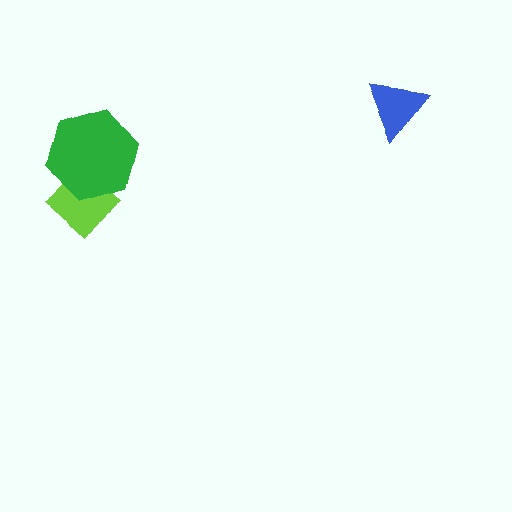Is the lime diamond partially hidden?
Yes, it is partially covered by another shape.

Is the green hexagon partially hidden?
No, no other shape covers it.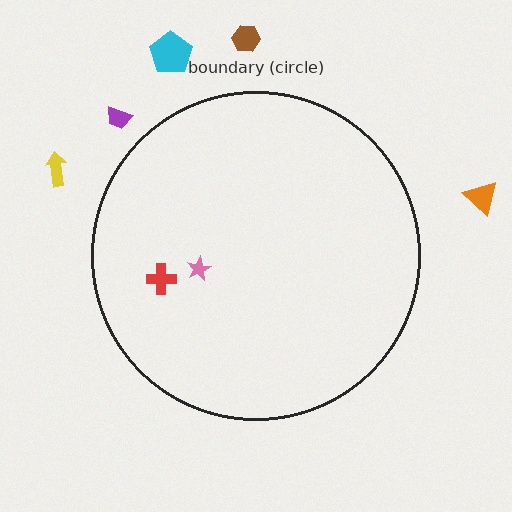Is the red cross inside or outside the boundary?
Inside.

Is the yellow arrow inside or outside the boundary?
Outside.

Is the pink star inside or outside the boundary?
Inside.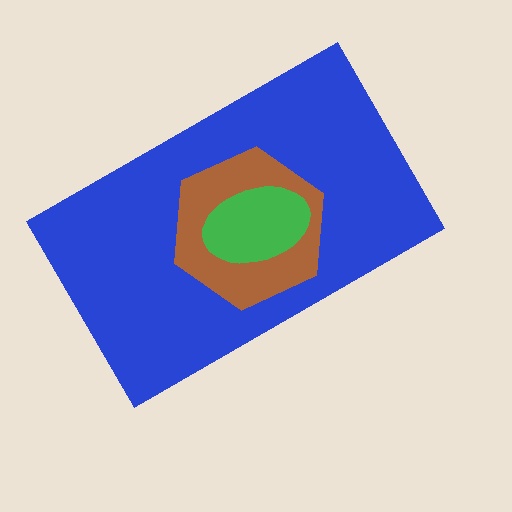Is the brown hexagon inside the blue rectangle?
Yes.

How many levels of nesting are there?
3.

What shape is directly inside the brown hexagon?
The green ellipse.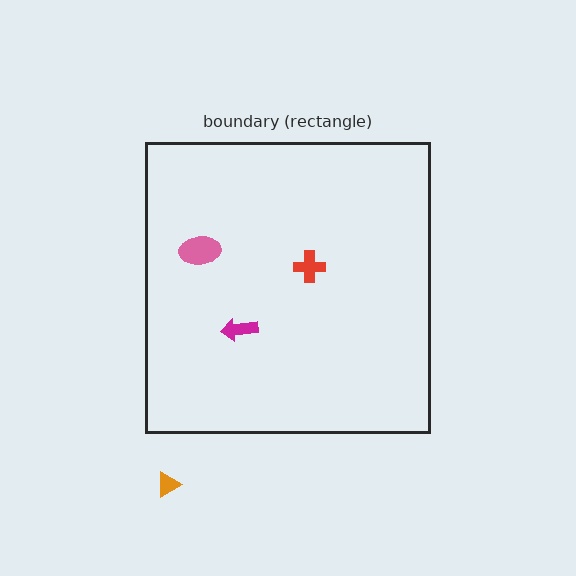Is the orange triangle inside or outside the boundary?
Outside.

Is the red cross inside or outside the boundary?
Inside.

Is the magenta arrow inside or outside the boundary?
Inside.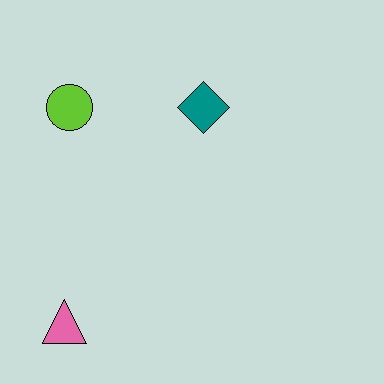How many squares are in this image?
There are no squares.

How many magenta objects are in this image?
There are no magenta objects.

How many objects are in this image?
There are 3 objects.